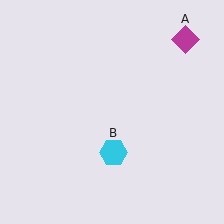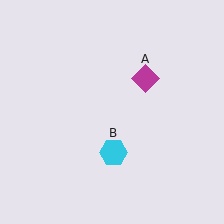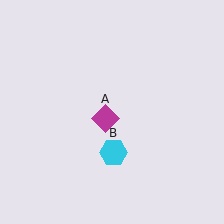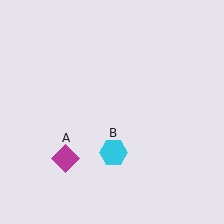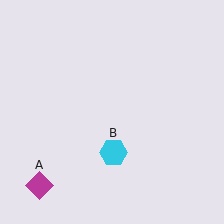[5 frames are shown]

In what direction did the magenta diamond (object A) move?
The magenta diamond (object A) moved down and to the left.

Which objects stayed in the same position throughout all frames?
Cyan hexagon (object B) remained stationary.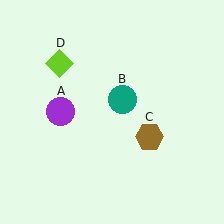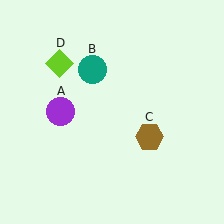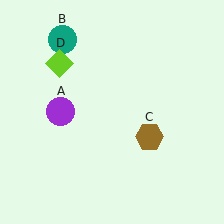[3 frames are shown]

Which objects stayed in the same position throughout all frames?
Purple circle (object A) and brown hexagon (object C) and lime diamond (object D) remained stationary.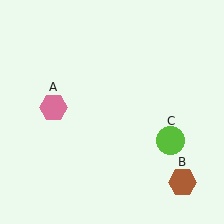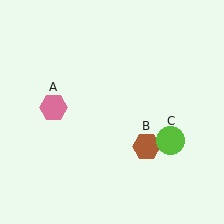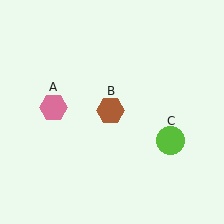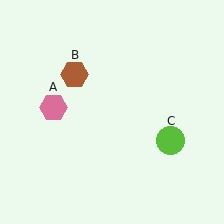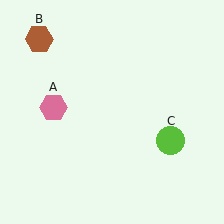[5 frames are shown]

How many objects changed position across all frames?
1 object changed position: brown hexagon (object B).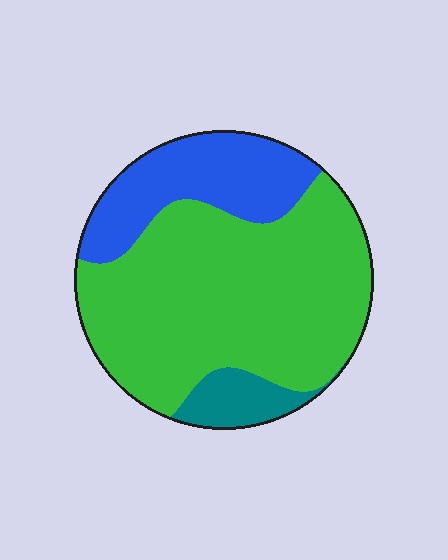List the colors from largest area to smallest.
From largest to smallest: green, blue, teal.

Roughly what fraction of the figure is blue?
Blue takes up less than a quarter of the figure.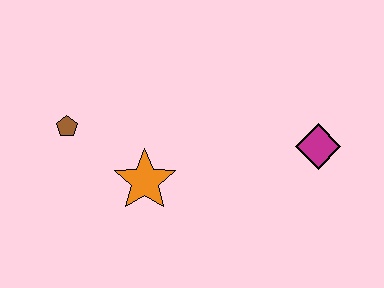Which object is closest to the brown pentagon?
The orange star is closest to the brown pentagon.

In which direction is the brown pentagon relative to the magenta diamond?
The brown pentagon is to the left of the magenta diamond.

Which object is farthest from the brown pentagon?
The magenta diamond is farthest from the brown pentagon.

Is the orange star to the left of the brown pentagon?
No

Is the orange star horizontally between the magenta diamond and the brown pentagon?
Yes